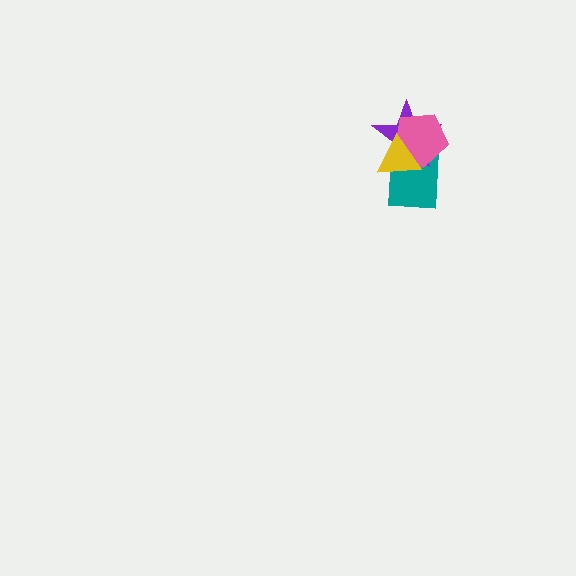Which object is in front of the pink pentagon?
The yellow triangle is in front of the pink pentagon.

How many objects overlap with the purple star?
3 objects overlap with the purple star.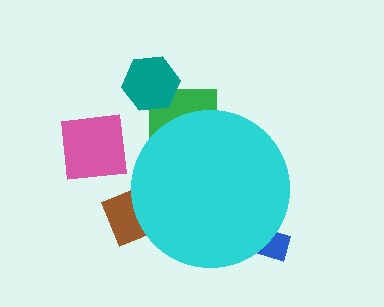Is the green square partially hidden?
Yes, the green square is partially hidden behind the cyan circle.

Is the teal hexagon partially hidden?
No, the teal hexagon is fully visible.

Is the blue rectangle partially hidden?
Yes, the blue rectangle is partially hidden behind the cyan circle.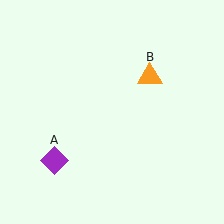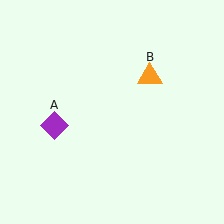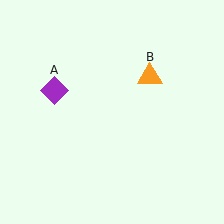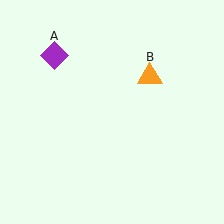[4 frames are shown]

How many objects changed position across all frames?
1 object changed position: purple diamond (object A).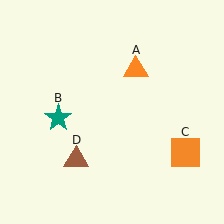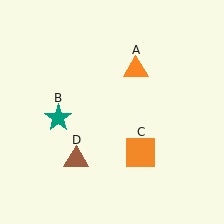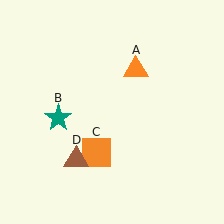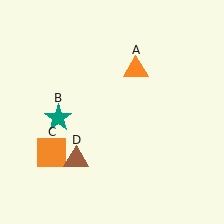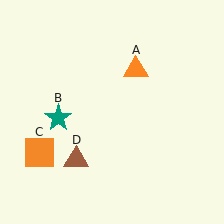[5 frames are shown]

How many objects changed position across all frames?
1 object changed position: orange square (object C).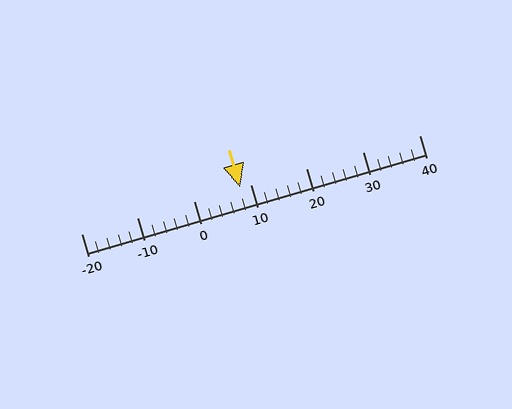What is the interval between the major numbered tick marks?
The major tick marks are spaced 10 units apart.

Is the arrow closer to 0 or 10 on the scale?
The arrow is closer to 10.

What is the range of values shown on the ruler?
The ruler shows values from -20 to 40.